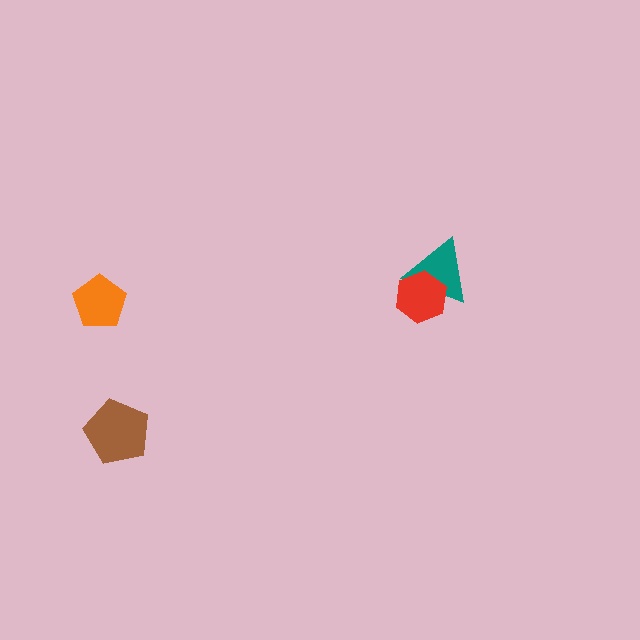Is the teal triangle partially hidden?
Yes, it is partially covered by another shape.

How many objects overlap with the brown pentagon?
0 objects overlap with the brown pentagon.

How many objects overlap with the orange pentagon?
0 objects overlap with the orange pentagon.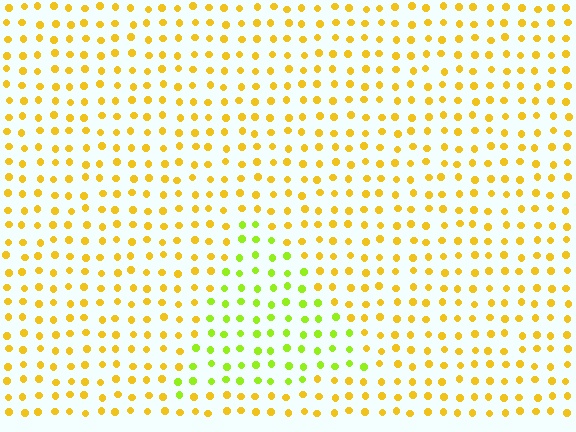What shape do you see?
I see a triangle.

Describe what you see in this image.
The image is filled with small yellow elements in a uniform arrangement. A triangle-shaped region is visible where the elements are tinted to a slightly different hue, forming a subtle color boundary.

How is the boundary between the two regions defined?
The boundary is defined purely by a slight shift in hue (about 40 degrees). Spacing, size, and orientation are identical on both sides.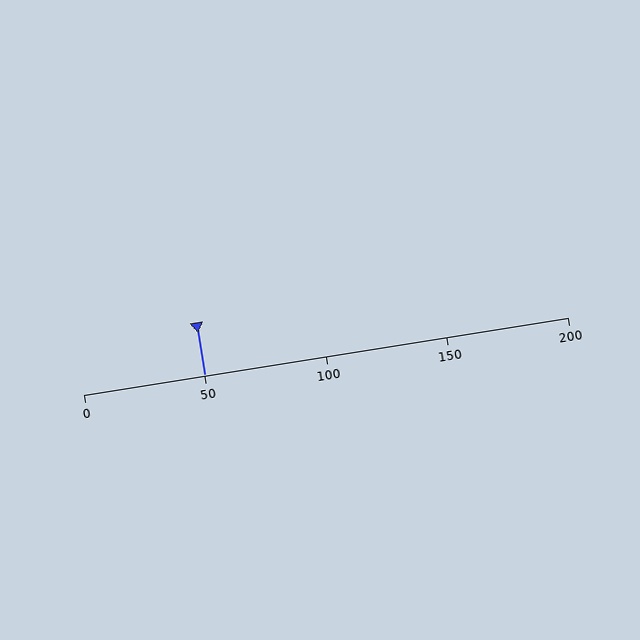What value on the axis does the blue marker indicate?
The marker indicates approximately 50.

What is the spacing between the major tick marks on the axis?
The major ticks are spaced 50 apart.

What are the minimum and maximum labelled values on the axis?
The axis runs from 0 to 200.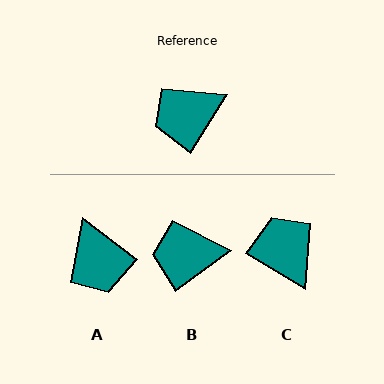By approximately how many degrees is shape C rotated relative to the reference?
Approximately 89 degrees clockwise.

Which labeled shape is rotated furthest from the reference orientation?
C, about 89 degrees away.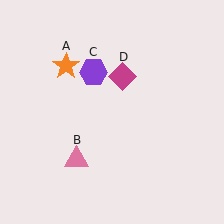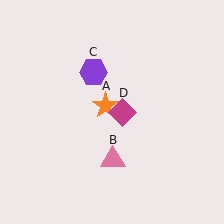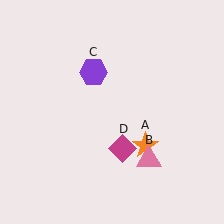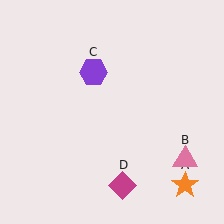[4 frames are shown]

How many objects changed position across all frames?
3 objects changed position: orange star (object A), pink triangle (object B), magenta diamond (object D).